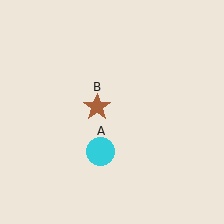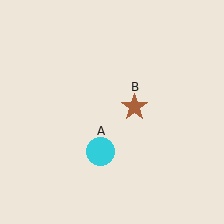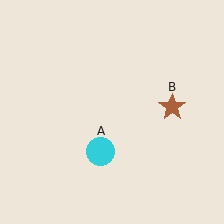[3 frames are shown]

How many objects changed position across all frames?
1 object changed position: brown star (object B).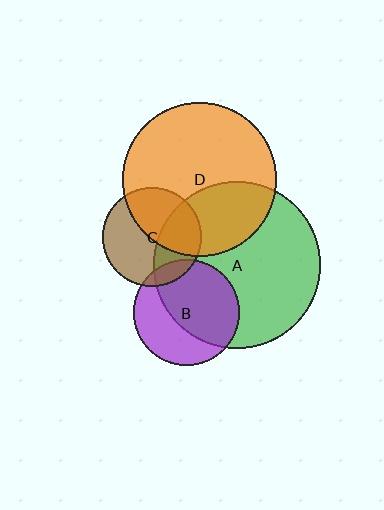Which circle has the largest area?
Circle A (green).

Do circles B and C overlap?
Yes.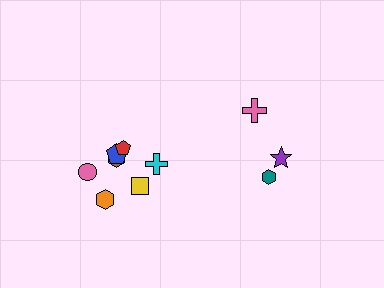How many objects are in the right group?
There are 3 objects.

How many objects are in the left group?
There are 7 objects.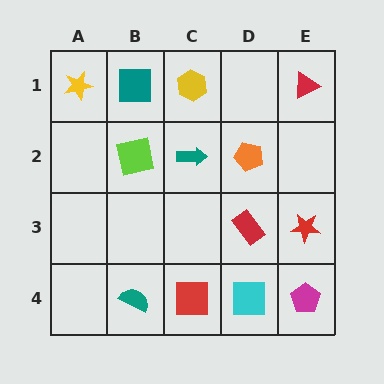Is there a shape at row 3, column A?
No, that cell is empty.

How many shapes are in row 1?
4 shapes.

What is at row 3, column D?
A red rectangle.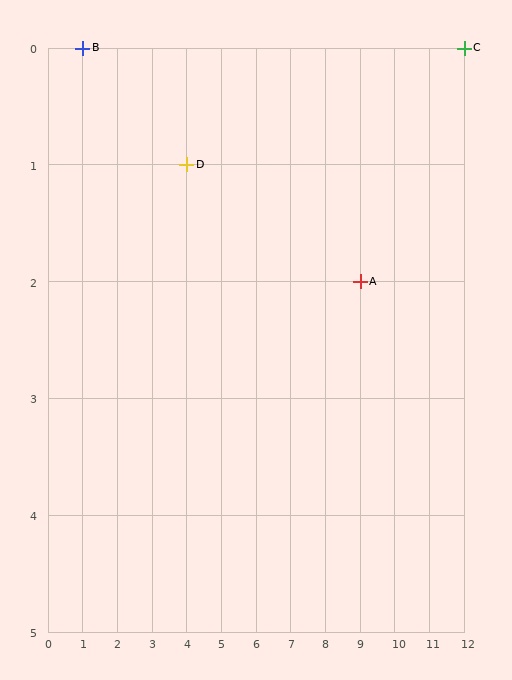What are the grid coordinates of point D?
Point D is at grid coordinates (4, 1).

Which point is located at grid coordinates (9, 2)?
Point A is at (9, 2).